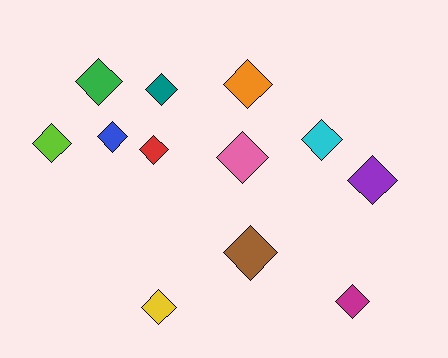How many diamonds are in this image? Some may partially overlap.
There are 12 diamonds.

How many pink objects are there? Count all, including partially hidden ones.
There is 1 pink object.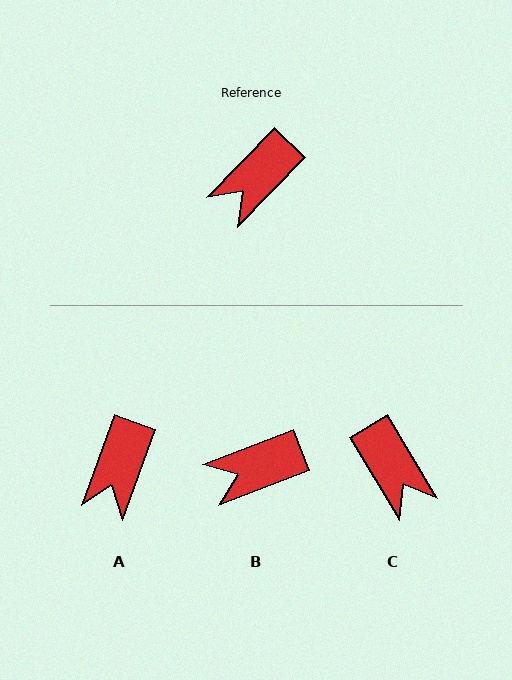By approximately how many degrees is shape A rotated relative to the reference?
Approximately 24 degrees counter-clockwise.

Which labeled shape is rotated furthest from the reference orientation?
C, about 75 degrees away.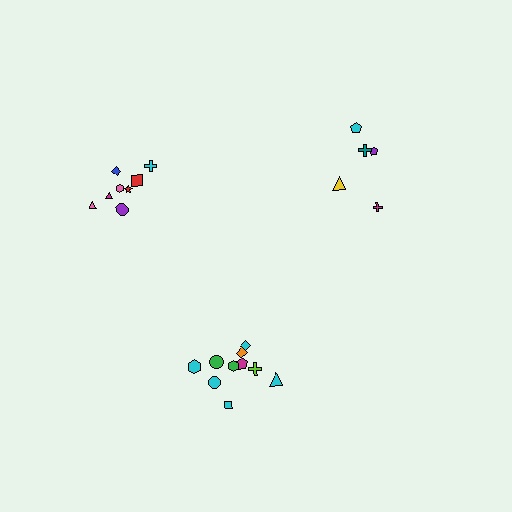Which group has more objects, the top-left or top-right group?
The top-left group.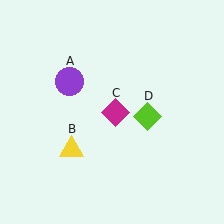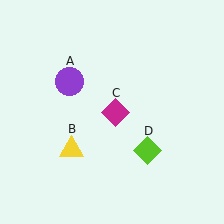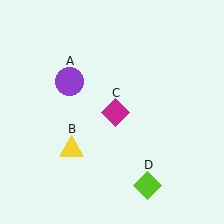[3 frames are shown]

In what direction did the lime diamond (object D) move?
The lime diamond (object D) moved down.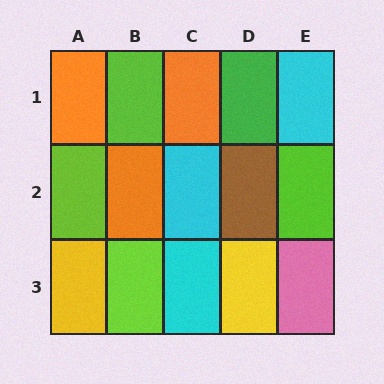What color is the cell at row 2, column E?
Lime.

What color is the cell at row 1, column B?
Lime.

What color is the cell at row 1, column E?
Cyan.